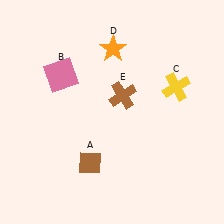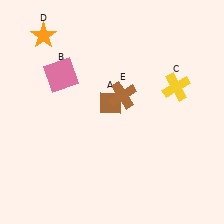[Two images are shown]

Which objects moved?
The objects that moved are: the brown diamond (A), the orange star (D).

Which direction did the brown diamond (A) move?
The brown diamond (A) moved up.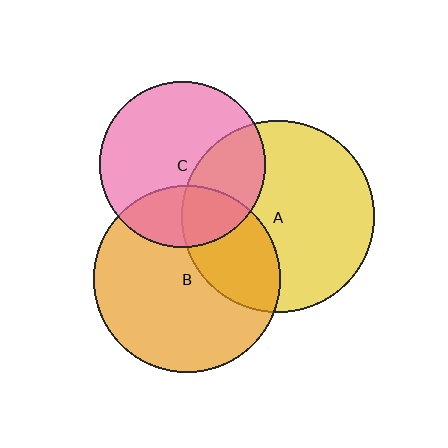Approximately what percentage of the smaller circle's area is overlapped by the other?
Approximately 30%.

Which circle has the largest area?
Circle A (yellow).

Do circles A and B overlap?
Yes.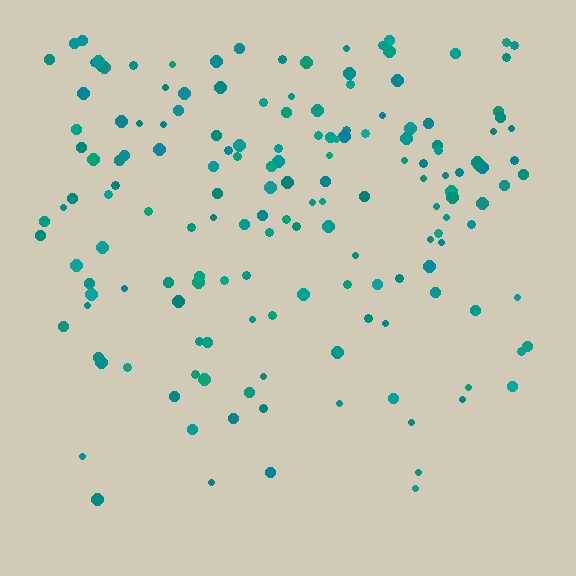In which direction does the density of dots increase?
From bottom to top, with the top side densest.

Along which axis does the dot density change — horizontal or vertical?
Vertical.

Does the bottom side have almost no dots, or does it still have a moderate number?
Still a moderate number, just noticeably fewer than the top.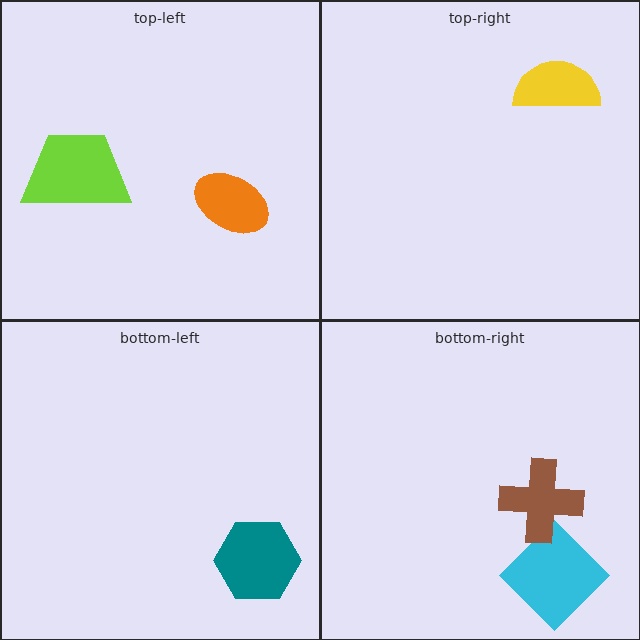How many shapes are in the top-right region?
1.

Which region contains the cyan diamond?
The bottom-right region.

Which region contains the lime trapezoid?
The top-left region.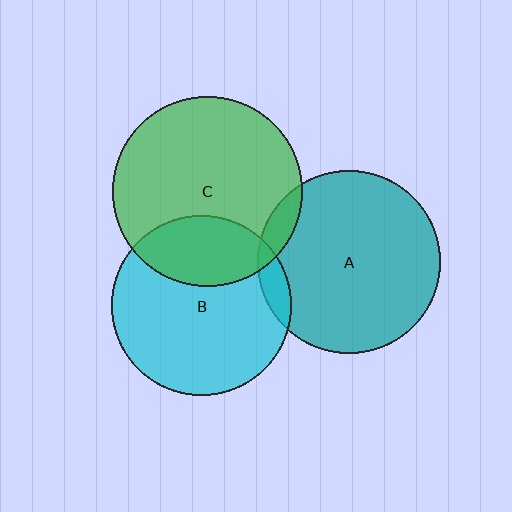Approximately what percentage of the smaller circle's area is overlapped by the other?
Approximately 5%.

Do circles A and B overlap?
Yes.